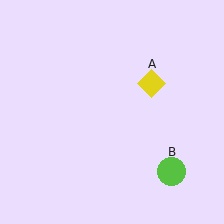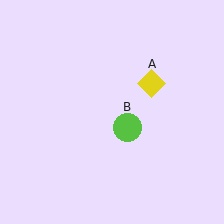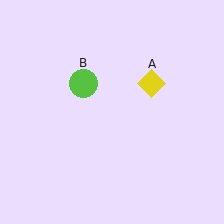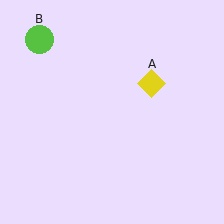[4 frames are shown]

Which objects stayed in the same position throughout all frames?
Yellow diamond (object A) remained stationary.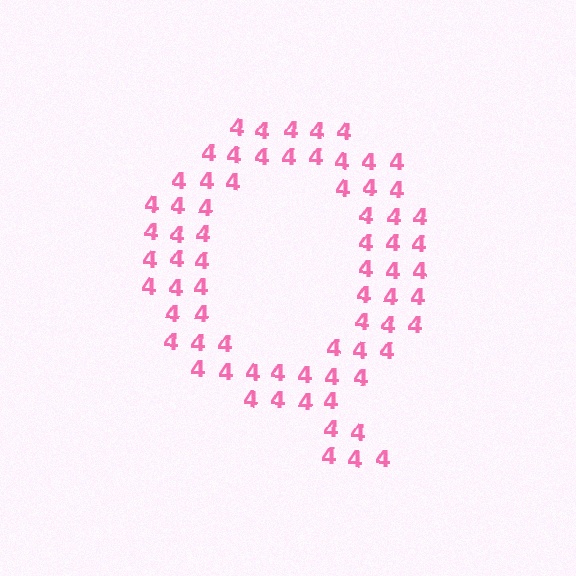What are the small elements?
The small elements are digit 4's.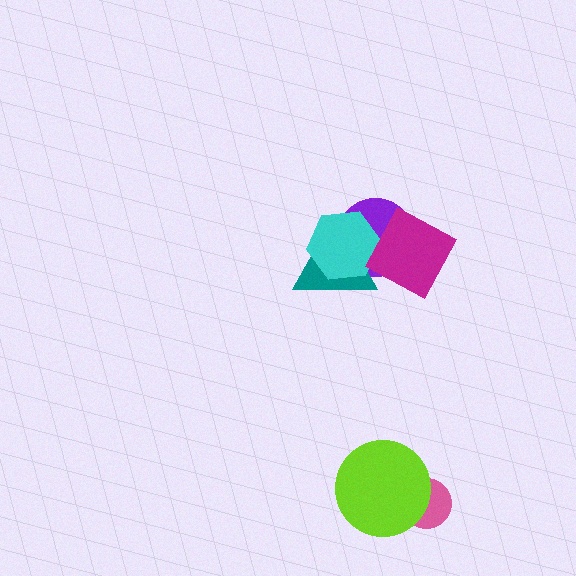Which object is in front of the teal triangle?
The cyan hexagon is in front of the teal triangle.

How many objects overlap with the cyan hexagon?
2 objects overlap with the cyan hexagon.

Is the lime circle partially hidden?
No, no other shape covers it.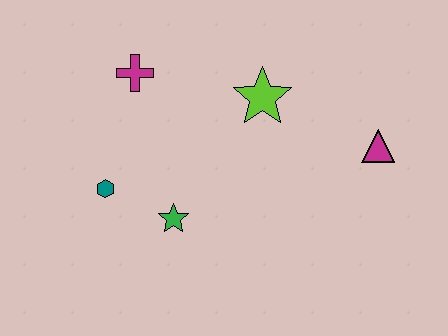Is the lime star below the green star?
No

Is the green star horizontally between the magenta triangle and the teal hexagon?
Yes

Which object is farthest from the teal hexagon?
The magenta triangle is farthest from the teal hexagon.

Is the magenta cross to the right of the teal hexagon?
Yes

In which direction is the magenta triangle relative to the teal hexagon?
The magenta triangle is to the right of the teal hexagon.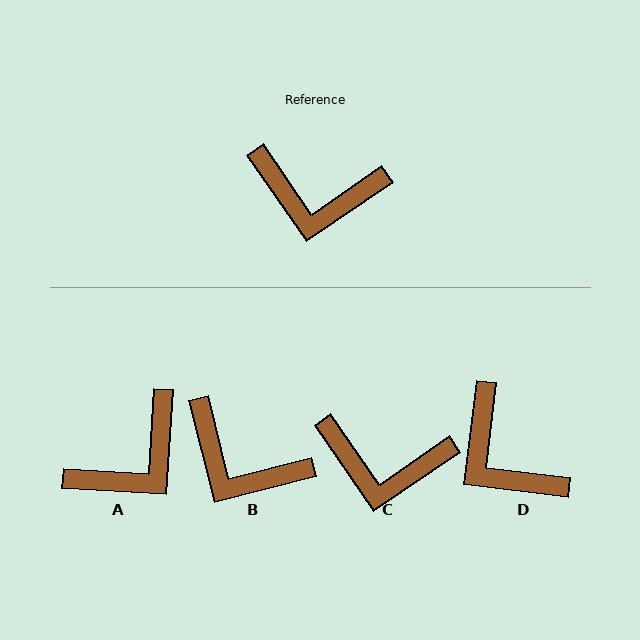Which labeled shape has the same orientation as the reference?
C.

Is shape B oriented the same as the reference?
No, it is off by about 20 degrees.